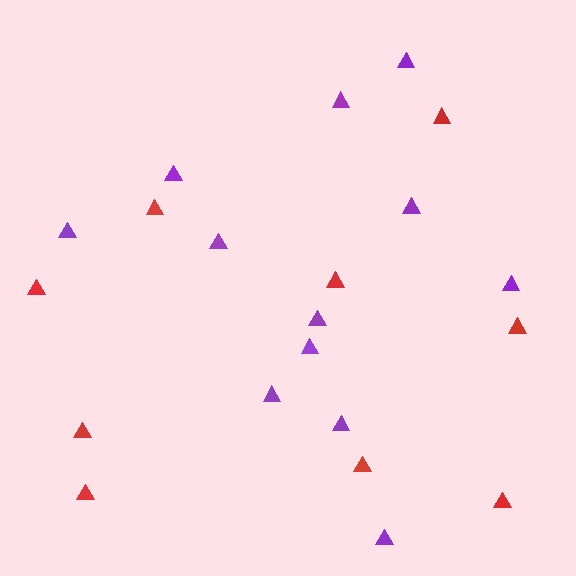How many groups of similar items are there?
There are 2 groups: one group of purple triangles (12) and one group of red triangles (9).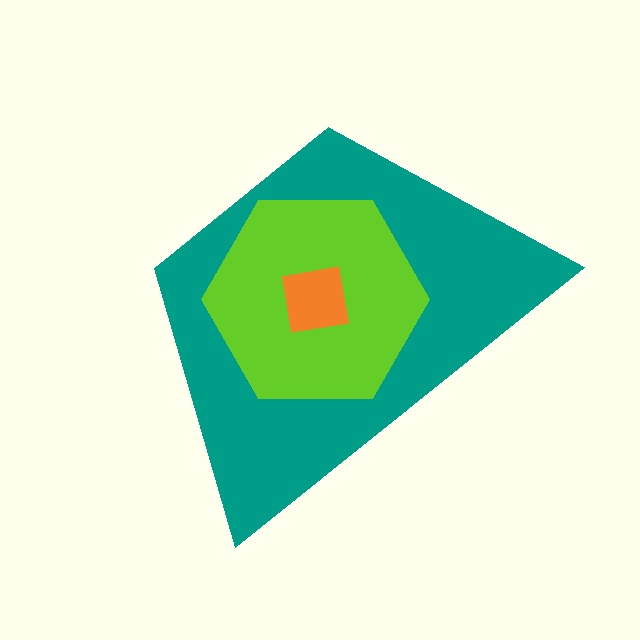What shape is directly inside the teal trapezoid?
The lime hexagon.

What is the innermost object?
The orange square.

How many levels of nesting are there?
3.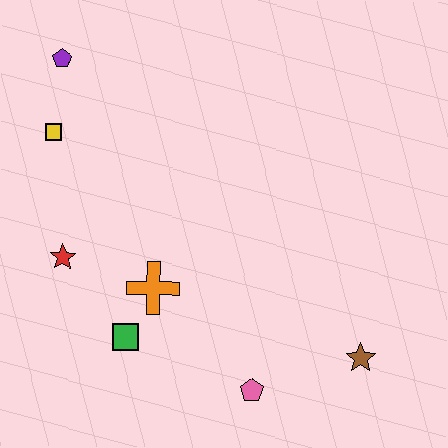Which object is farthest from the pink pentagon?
The purple pentagon is farthest from the pink pentagon.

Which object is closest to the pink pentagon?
The brown star is closest to the pink pentagon.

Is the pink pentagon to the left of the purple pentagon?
No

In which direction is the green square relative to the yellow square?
The green square is below the yellow square.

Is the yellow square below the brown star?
No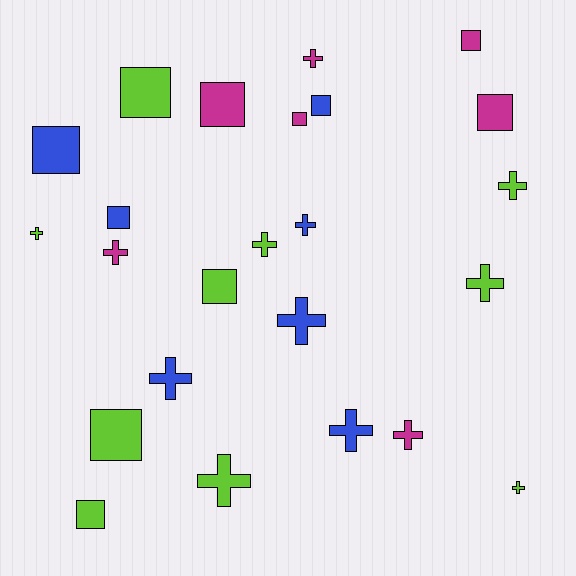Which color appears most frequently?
Lime, with 10 objects.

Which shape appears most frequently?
Cross, with 13 objects.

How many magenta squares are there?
There are 4 magenta squares.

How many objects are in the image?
There are 24 objects.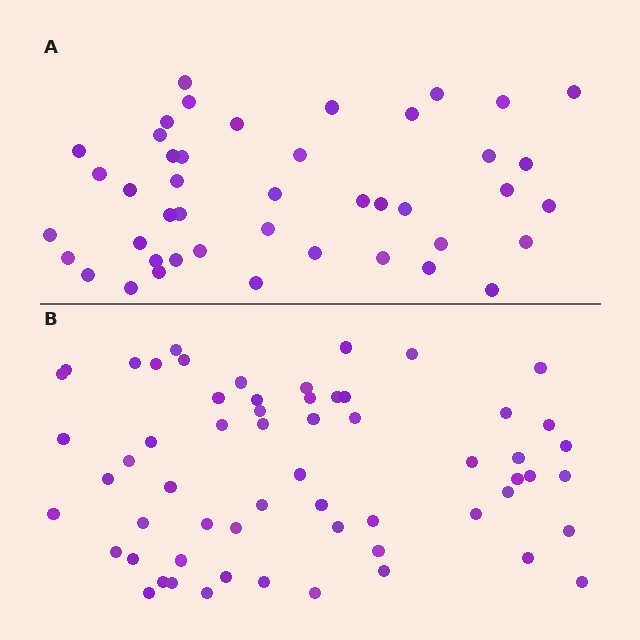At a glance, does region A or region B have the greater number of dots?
Region B (the bottom region) has more dots.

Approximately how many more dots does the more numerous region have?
Region B has approximately 15 more dots than region A.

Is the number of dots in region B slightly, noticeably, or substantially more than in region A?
Region B has noticeably more, but not dramatically so. The ratio is roughly 1.4 to 1.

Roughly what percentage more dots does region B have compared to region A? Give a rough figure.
About 35% more.